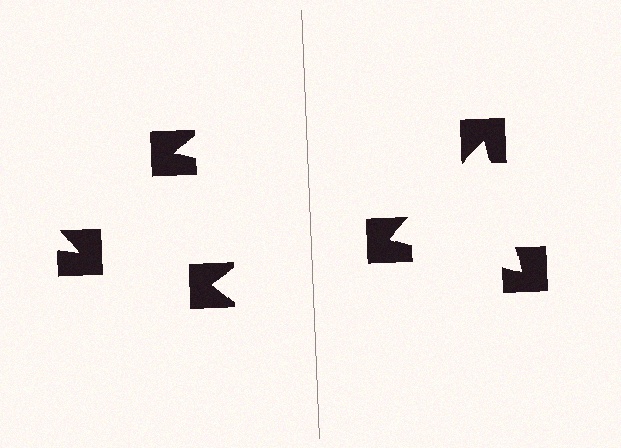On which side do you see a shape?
An illusory triangle appears on the right side. On the left side the wedge cuts are rotated, so no coherent shape forms.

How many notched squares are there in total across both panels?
6 — 3 on each side.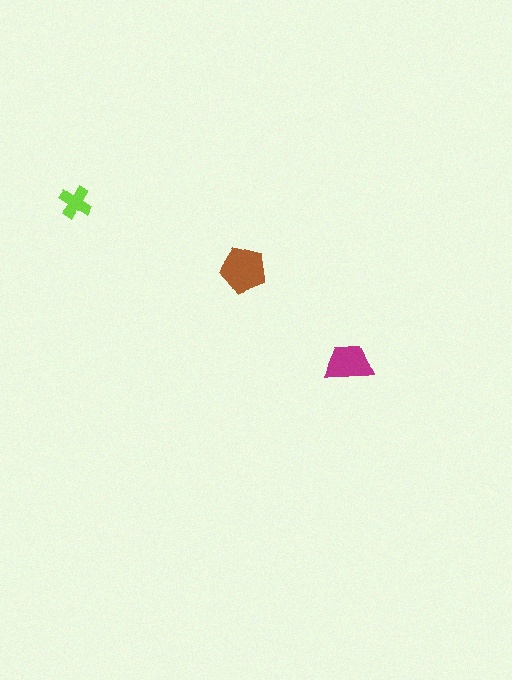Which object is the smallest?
The lime cross.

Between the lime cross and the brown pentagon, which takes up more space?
The brown pentagon.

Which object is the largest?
The brown pentagon.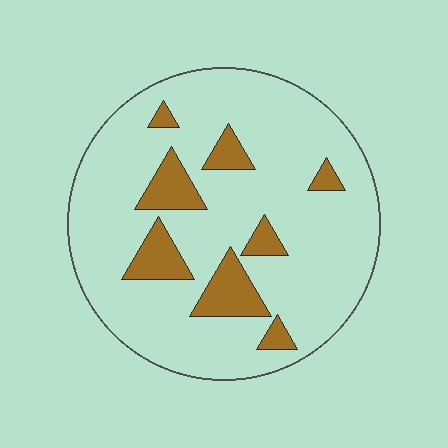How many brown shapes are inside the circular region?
8.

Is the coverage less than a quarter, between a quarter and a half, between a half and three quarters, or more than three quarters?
Less than a quarter.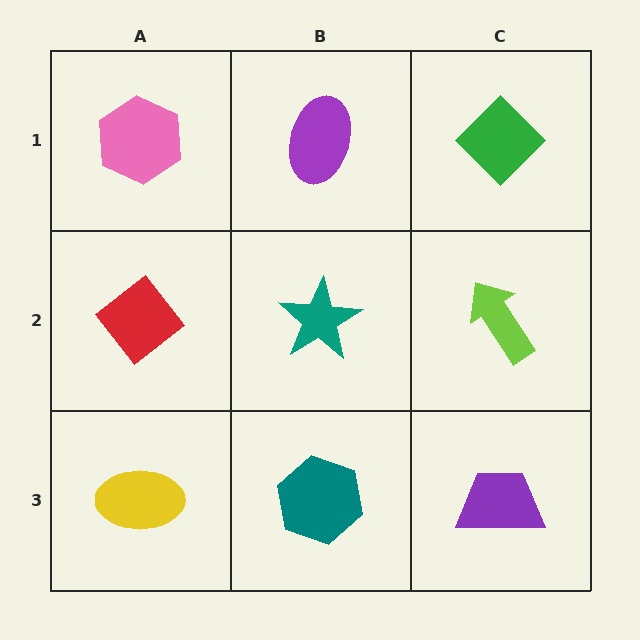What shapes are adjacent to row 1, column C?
A lime arrow (row 2, column C), a purple ellipse (row 1, column B).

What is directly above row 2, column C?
A green diamond.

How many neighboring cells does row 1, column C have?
2.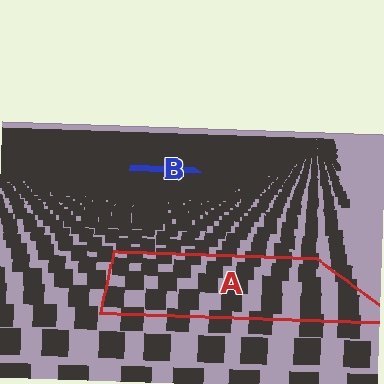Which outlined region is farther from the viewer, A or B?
Region B is farther from the viewer — the texture elements inside it appear smaller and more densely packed.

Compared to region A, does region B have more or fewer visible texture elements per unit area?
Region B has more texture elements per unit area — they are packed more densely because it is farther away.